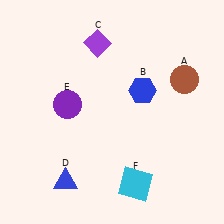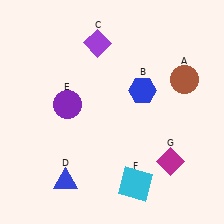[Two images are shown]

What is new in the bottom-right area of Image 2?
A magenta diamond (G) was added in the bottom-right area of Image 2.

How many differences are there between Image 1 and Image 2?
There is 1 difference between the two images.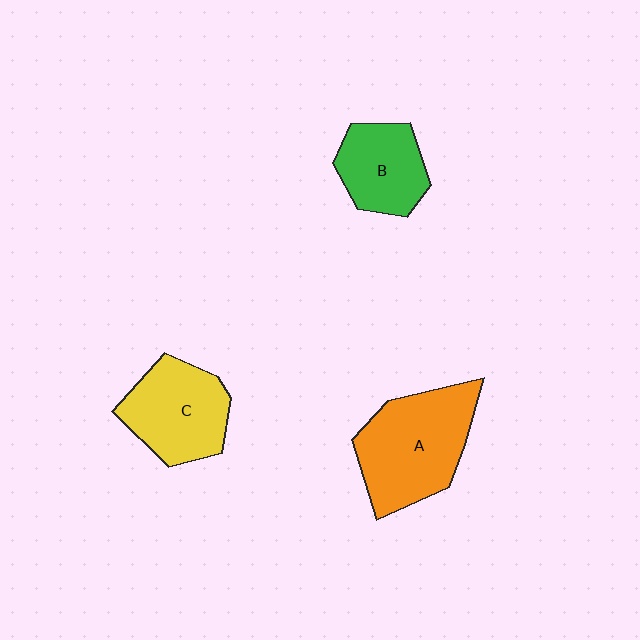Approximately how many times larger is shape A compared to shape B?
Approximately 1.6 times.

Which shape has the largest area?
Shape A (orange).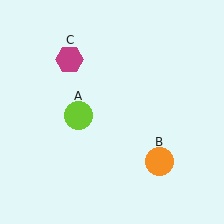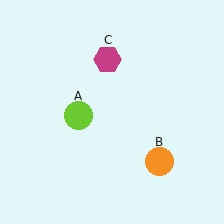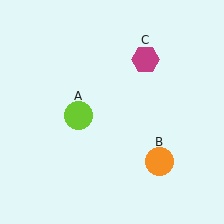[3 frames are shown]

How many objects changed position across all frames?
1 object changed position: magenta hexagon (object C).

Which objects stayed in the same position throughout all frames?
Lime circle (object A) and orange circle (object B) remained stationary.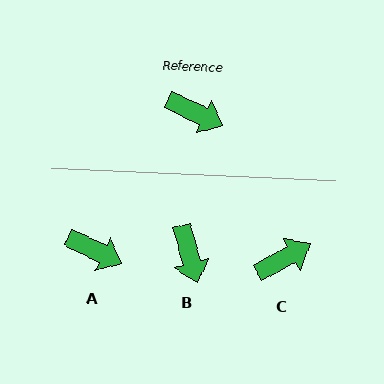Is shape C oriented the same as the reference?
No, it is off by about 54 degrees.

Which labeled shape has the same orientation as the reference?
A.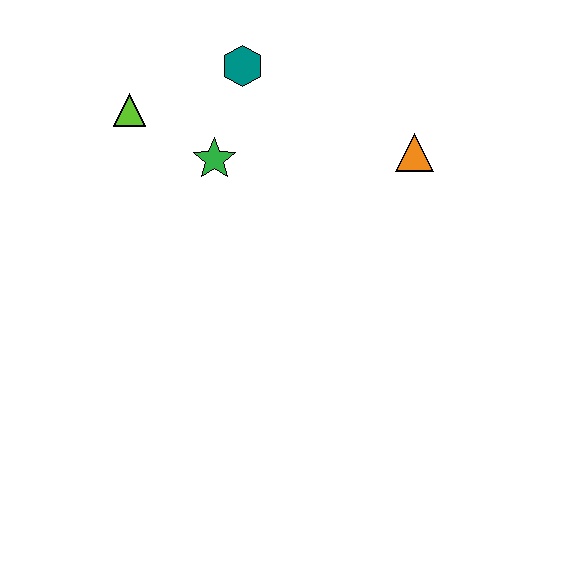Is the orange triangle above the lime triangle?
No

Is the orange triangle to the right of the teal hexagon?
Yes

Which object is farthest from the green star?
The orange triangle is farthest from the green star.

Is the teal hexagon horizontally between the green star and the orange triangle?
Yes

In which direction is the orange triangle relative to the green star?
The orange triangle is to the right of the green star.